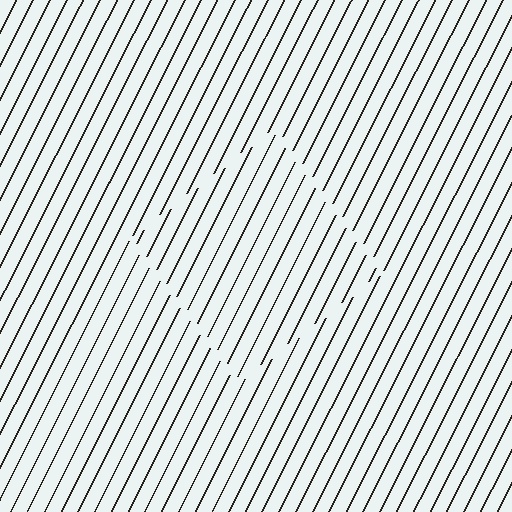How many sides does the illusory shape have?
4 sides — the line-ends trace a square.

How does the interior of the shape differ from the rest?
The interior of the shape contains the same grating, shifted by half a period — the contour is defined by the phase discontinuity where line-ends from the inner and outer gratings abut.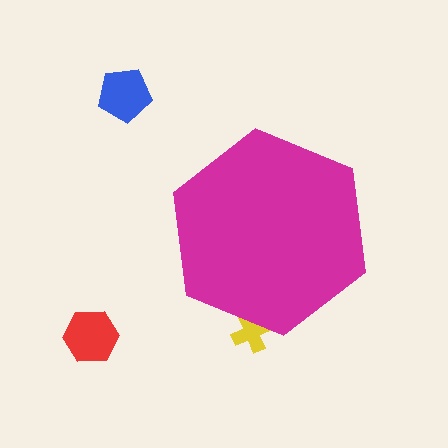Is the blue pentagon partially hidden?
No, the blue pentagon is fully visible.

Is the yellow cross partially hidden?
Yes, the yellow cross is partially hidden behind the magenta hexagon.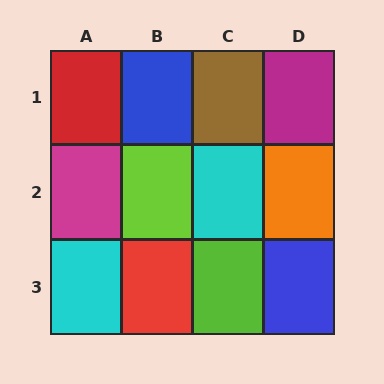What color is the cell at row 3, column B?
Red.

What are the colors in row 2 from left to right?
Magenta, lime, cyan, orange.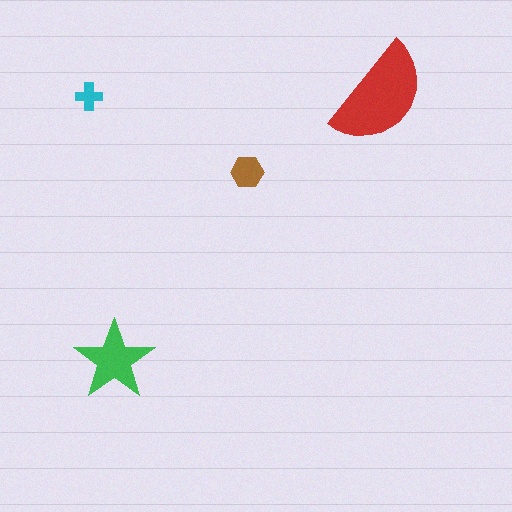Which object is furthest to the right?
The red semicircle is rightmost.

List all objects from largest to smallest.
The red semicircle, the green star, the brown hexagon, the cyan cross.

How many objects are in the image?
There are 4 objects in the image.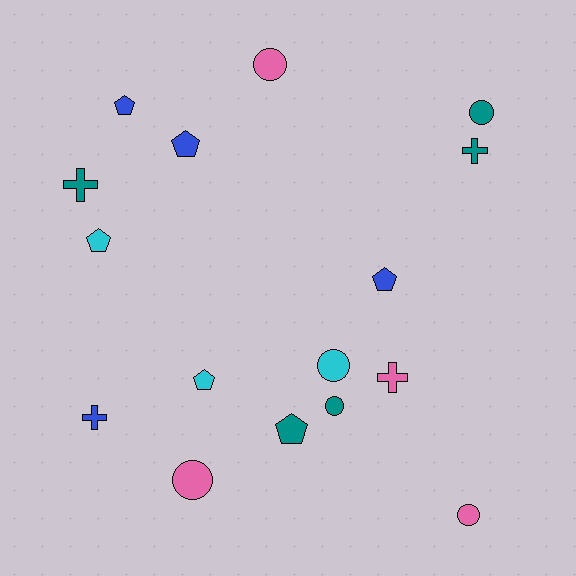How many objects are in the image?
There are 16 objects.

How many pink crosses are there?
There is 1 pink cross.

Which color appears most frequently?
Teal, with 5 objects.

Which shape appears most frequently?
Pentagon, with 6 objects.